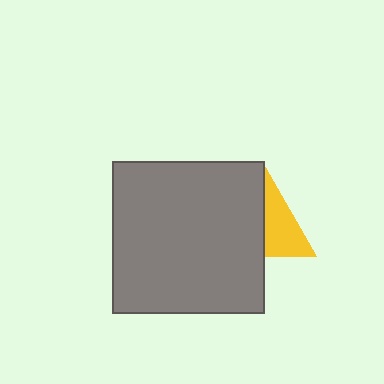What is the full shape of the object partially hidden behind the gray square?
The partially hidden object is a yellow triangle.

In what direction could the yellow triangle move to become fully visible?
The yellow triangle could move right. That would shift it out from behind the gray square entirely.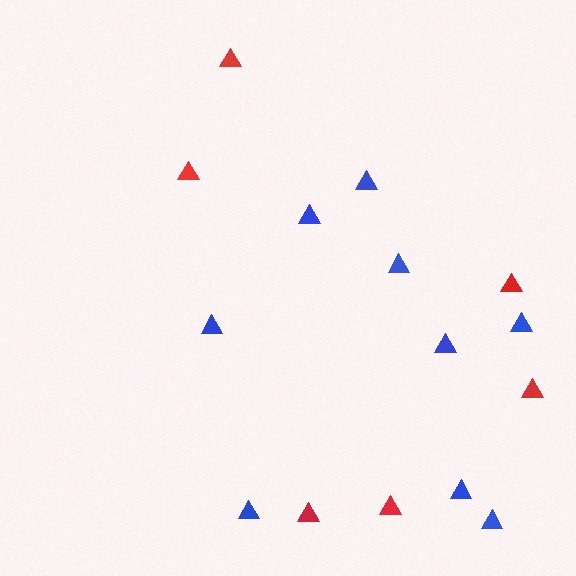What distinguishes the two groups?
There are 2 groups: one group of blue triangles (9) and one group of red triangles (6).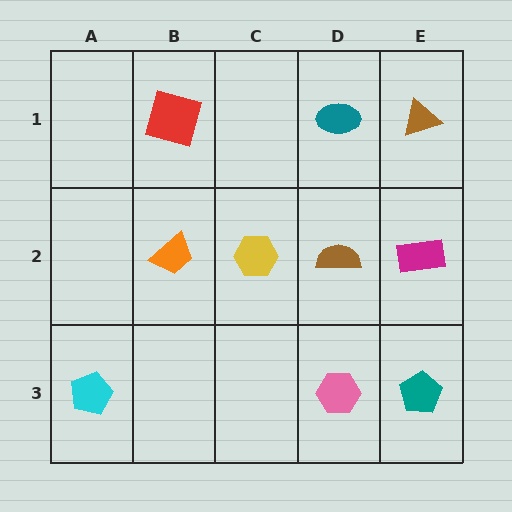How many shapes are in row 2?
4 shapes.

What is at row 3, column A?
A cyan pentagon.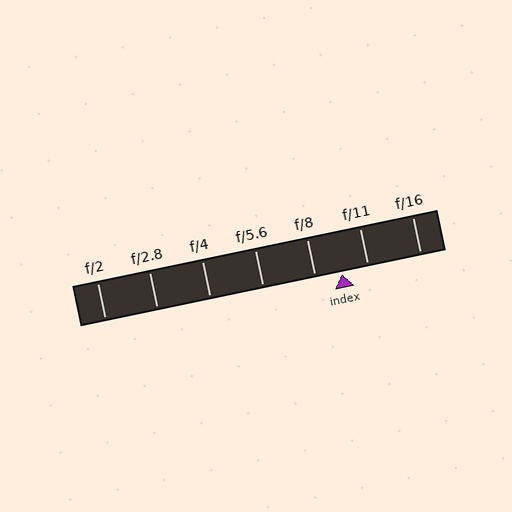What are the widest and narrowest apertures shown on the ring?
The widest aperture shown is f/2 and the narrowest is f/16.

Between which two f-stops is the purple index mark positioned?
The index mark is between f/8 and f/11.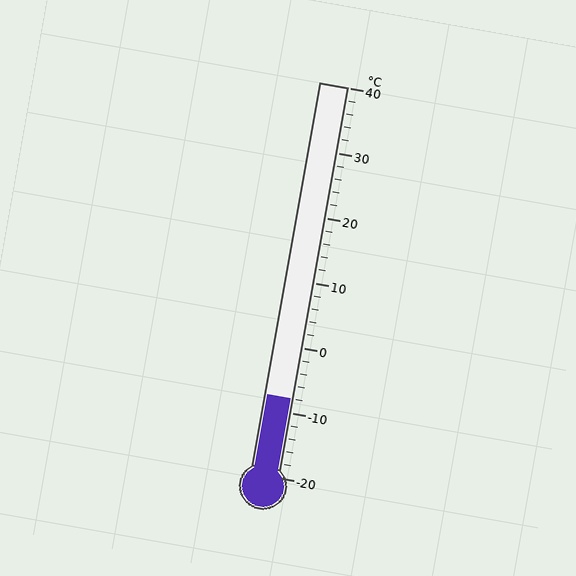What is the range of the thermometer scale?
The thermometer scale ranges from -20°C to 40°C.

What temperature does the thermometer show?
The thermometer shows approximately -8°C.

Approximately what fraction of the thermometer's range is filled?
The thermometer is filled to approximately 20% of its range.